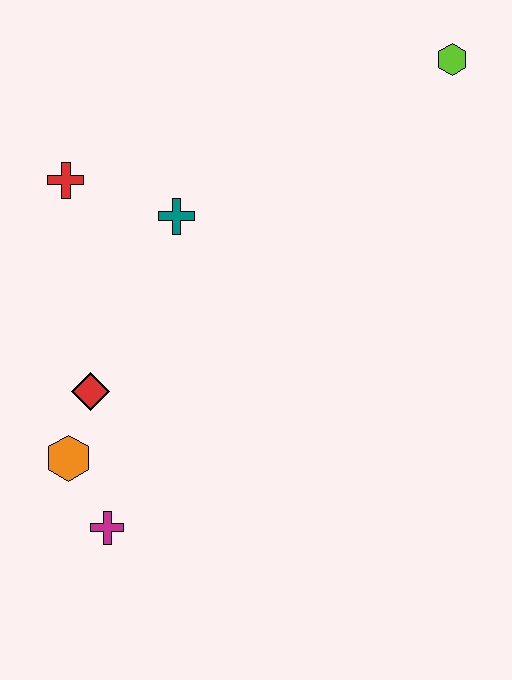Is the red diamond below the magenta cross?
No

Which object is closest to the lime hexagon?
The teal cross is closest to the lime hexagon.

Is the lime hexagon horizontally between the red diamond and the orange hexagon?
No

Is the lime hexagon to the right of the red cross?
Yes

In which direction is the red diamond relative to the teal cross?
The red diamond is below the teal cross.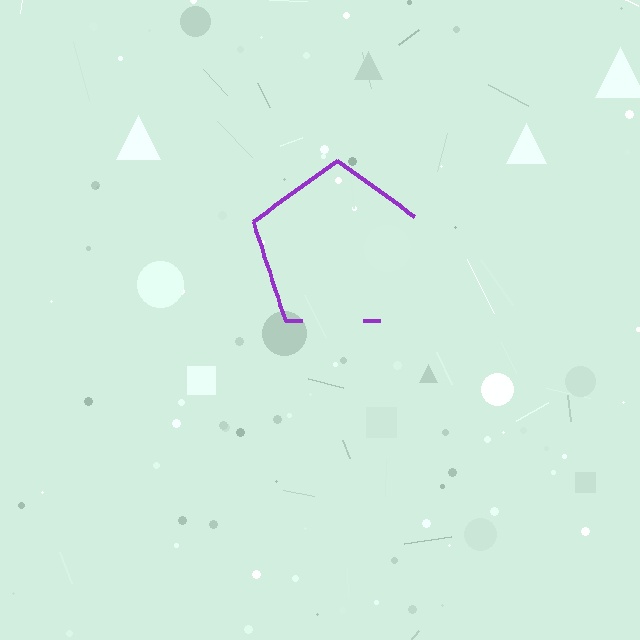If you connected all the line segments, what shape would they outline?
They would outline a pentagon.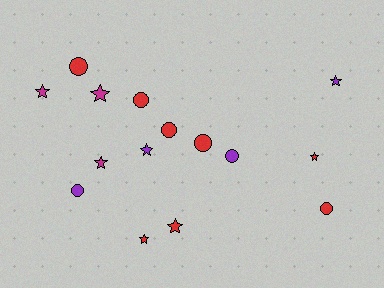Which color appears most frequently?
Red, with 8 objects.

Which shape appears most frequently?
Star, with 8 objects.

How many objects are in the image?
There are 15 objects.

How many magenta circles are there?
There are no magenta circles.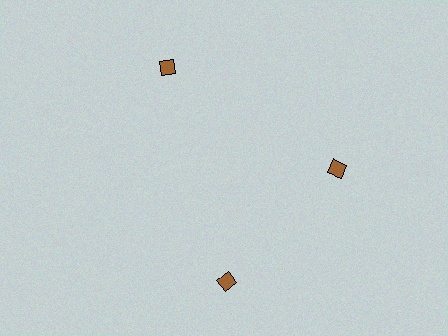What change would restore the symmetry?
The symmetry would be restored by rotating it back into even spacing with its neighbors so that all 3 diamonds sit at equal angles and equal distance from the center.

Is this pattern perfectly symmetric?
No. The 3 brown diamonds are arranged in a ring, but one element near the 7 o'clock position is rotated out of alignment along the ring, breaking the 3-fold rotational symmetry.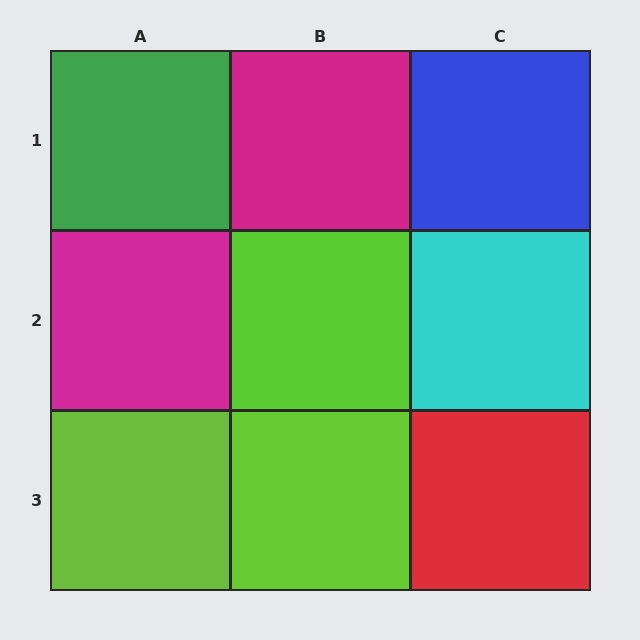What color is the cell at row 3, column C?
Red.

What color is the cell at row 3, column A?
Lime.